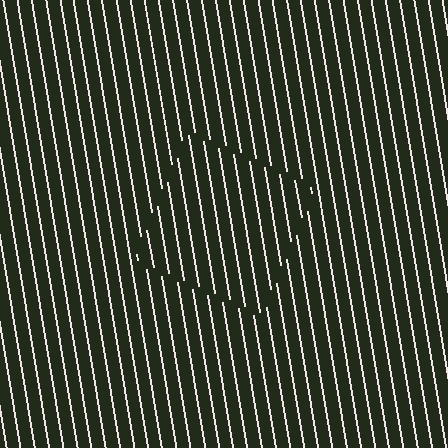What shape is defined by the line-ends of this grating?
An illusory square. The interior of the shape contains the same grating, shifted by half a period — the contour is defined by the phase discontinuity where line-ends from the inner and outer gratings abut.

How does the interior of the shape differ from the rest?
The interior of the shape contains the same grating, shifted by half a period — the contour is defined by the phase discontinuity where line-ends from the inner and outer gratings abut.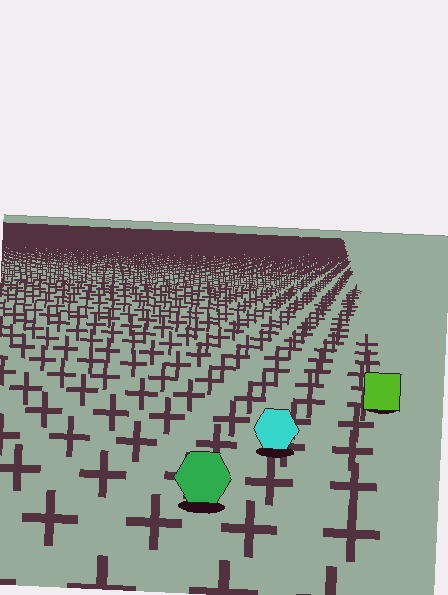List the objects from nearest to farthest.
From nearest to farthest: the green hexagon, the cyan hexagon, the lime square.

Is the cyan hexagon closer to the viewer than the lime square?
Yes. The cyan hexagon is closer — you can tell from the texture gradient: the ground texture is coarser near it.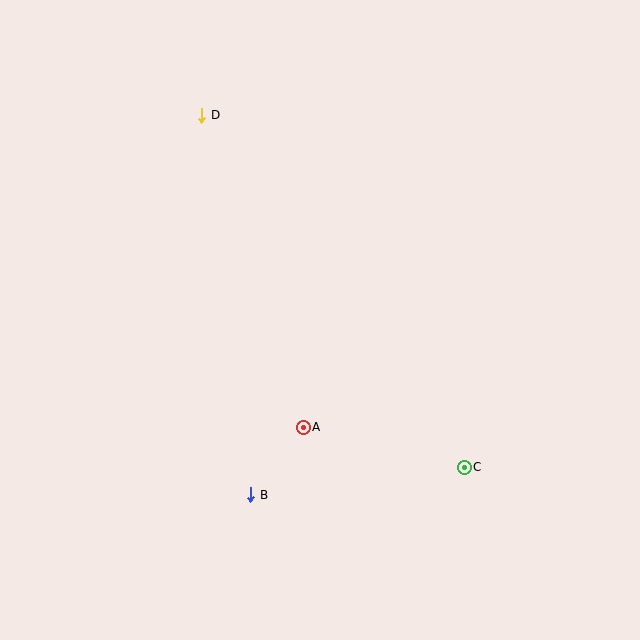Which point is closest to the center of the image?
Point A at (303, 427) is closest to the center.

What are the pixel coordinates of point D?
Point D is at (202, 115).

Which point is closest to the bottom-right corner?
Point C is closest to the bottom-right corner.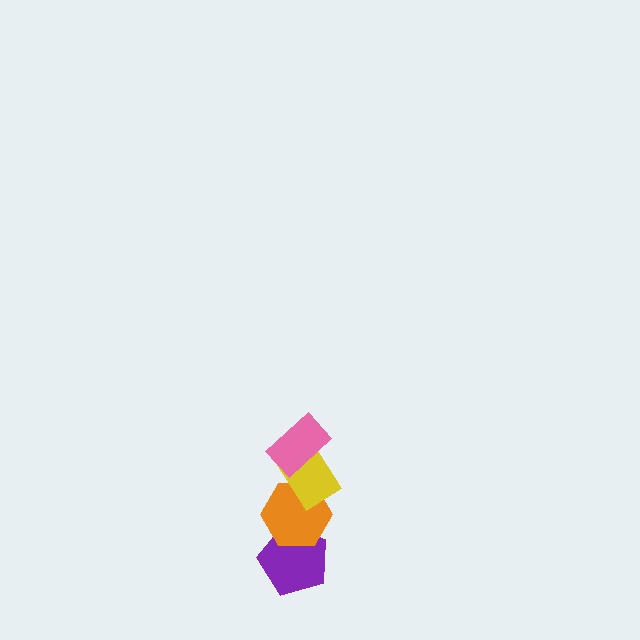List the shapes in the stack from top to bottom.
From top to bottom: the pink rectangle, the yellow rectangle, the orange hexagon, the purple pentagon.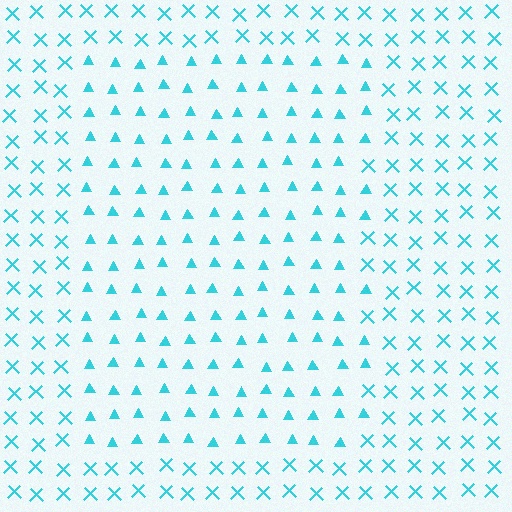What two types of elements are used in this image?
The image uses triangles inside the rectangle region and X marks outside it.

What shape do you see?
I see a rectangle.